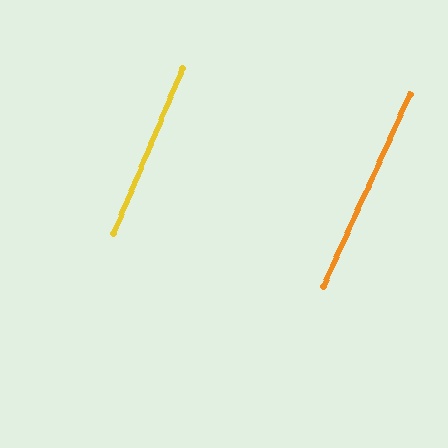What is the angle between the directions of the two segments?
Approximately 2 degrees.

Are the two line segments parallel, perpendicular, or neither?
Parallel — their directions differ by only 1.6°.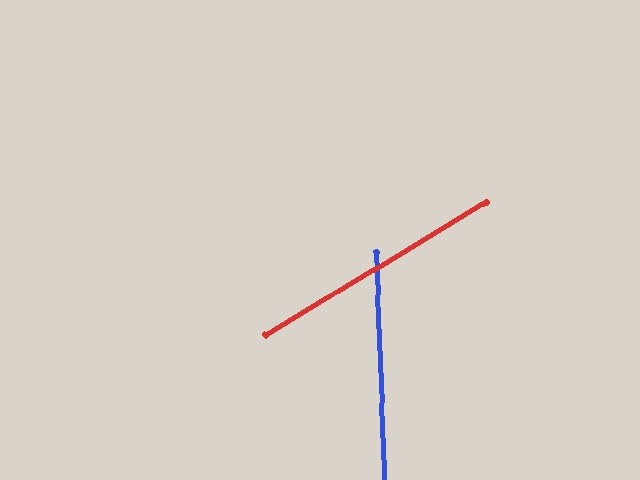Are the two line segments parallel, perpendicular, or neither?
Neither parallel nor perpendicular — they differ by about 61°.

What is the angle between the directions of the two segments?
Approximately 61 degrees.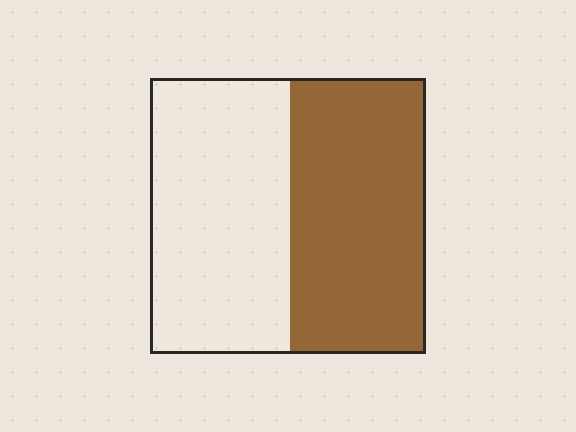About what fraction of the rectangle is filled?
About one half (1/2).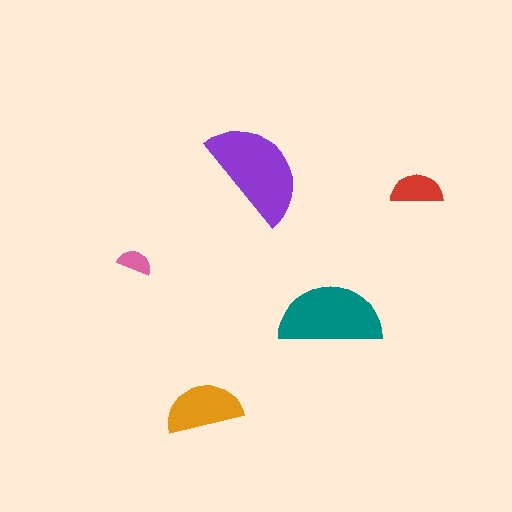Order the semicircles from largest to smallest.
the purple one, the teal one, the orange one, the red one, the pink one.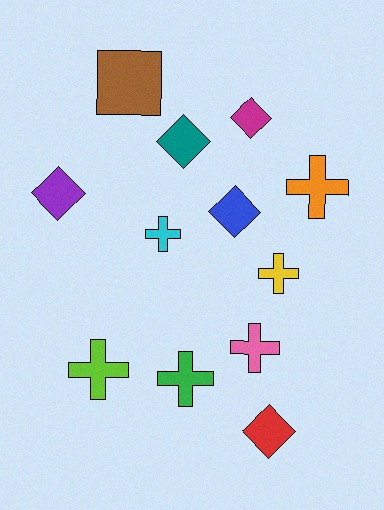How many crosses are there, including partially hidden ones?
There are 6 crosses.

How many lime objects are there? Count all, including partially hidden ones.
There is 1 lime object.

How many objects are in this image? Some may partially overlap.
There are 12 objects.